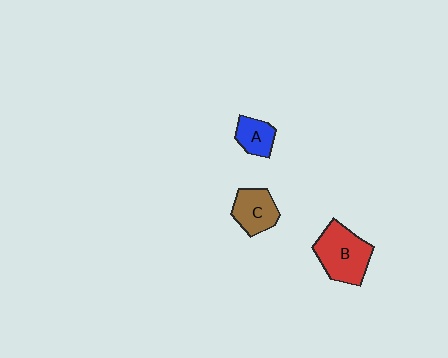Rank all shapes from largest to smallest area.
From largest to smallest: B (red), C (brown), A (blue).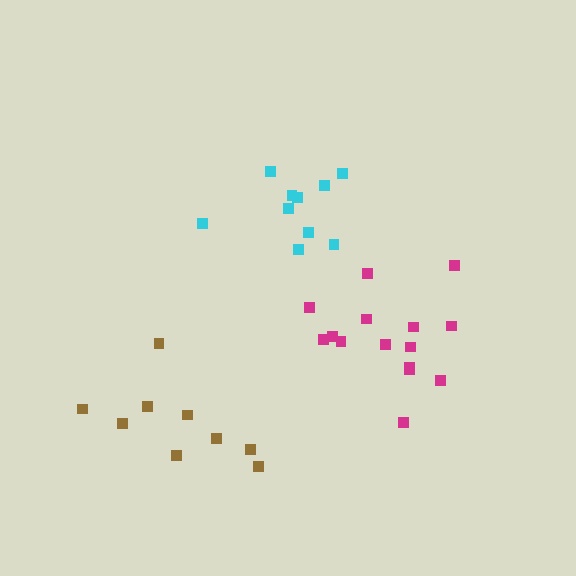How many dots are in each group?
Group 1: 10 dots, Group 2: 15 dots, Group 3: 9 dots (34 total).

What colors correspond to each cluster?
The clusters are colored: cyan, magenta, brown.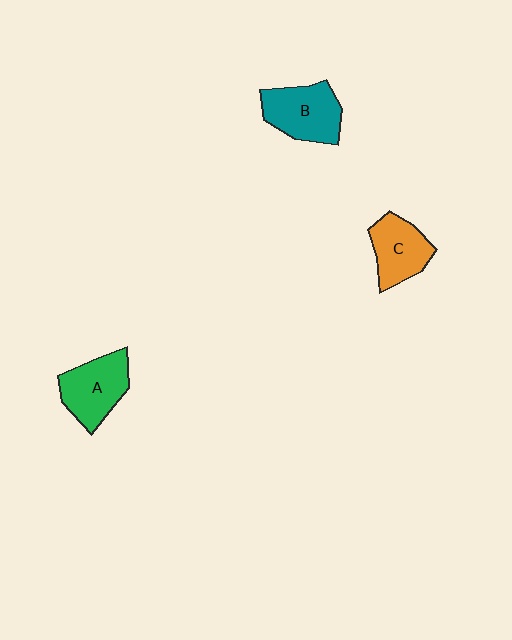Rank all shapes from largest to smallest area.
From largest to smallest: B (teal), A (green), C (orange).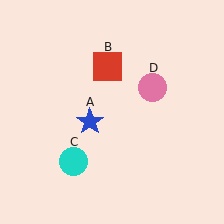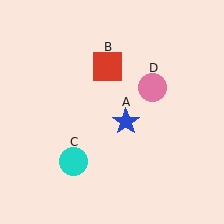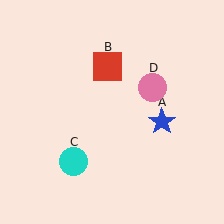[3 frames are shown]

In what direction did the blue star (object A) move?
The blue star (object A) moved right.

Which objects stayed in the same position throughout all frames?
Red square (object B) and cyan circle (object C) and pink circle (object D) remained stationary.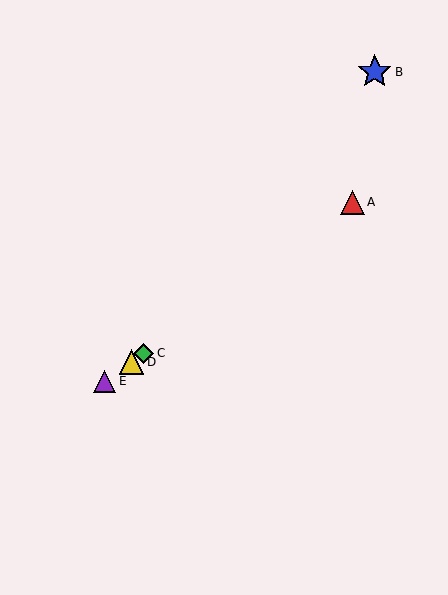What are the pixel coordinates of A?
Object A is at (352, 202).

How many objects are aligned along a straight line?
4 objects (A, C, D, E) are aligned along a straight line.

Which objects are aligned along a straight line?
Objects A, C, D, E are aligned along a straight line.